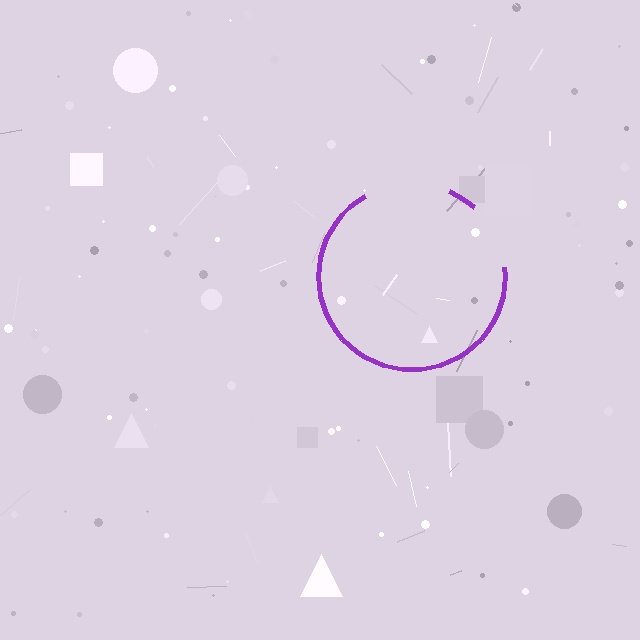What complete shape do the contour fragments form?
The contour fragments form a circle.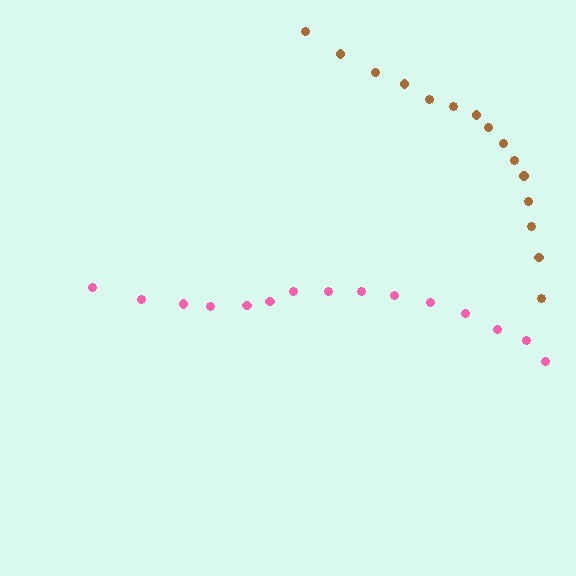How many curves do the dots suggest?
There are 2 distinct paths.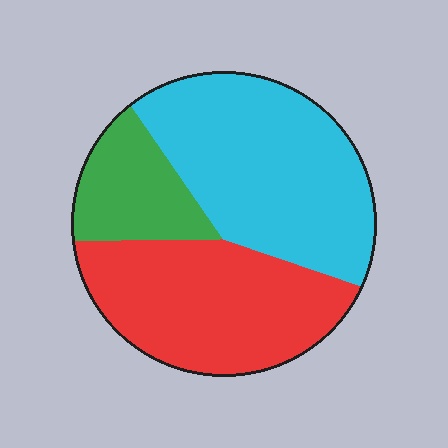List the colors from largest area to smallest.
From largest to smallest: cyan, red, green.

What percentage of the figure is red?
Red covers 38% of the figure.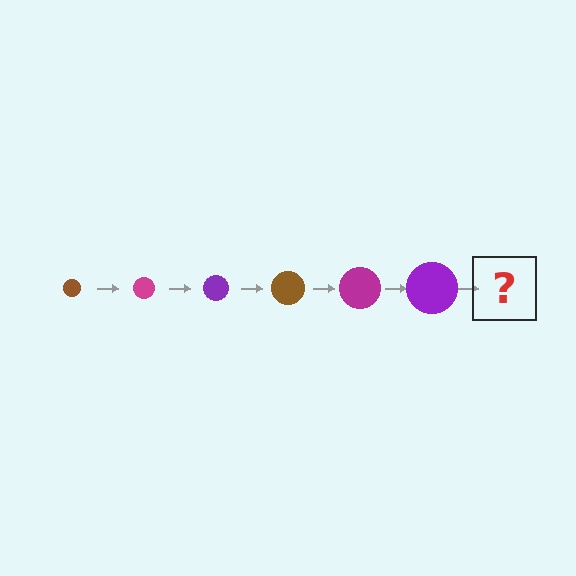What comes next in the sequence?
The next element should be a brown circle, larger than the previous one.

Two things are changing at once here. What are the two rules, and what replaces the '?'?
The two rules are that the circle grows larger each step and the color cycles through brown, magenta, and purple. The '?' should be a brown circle, larger than the previous one.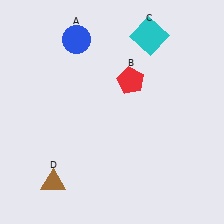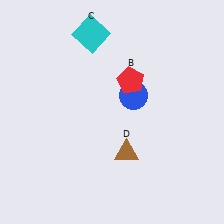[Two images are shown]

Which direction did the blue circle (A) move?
The blue circle (A) moved right.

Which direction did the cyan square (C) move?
The cyan square (C) moved left.